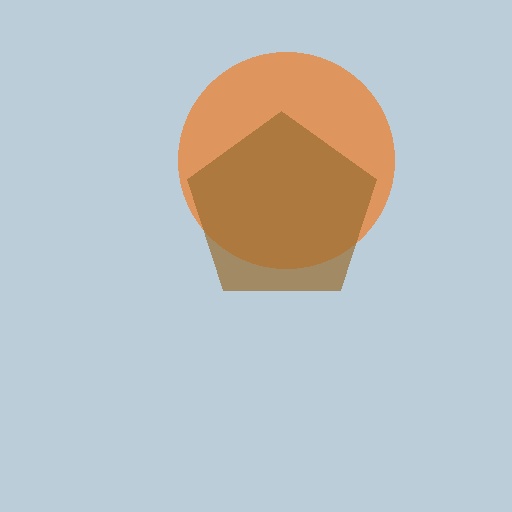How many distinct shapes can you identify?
There are 2 distinct shapes: an orange circle, a brown pentagon.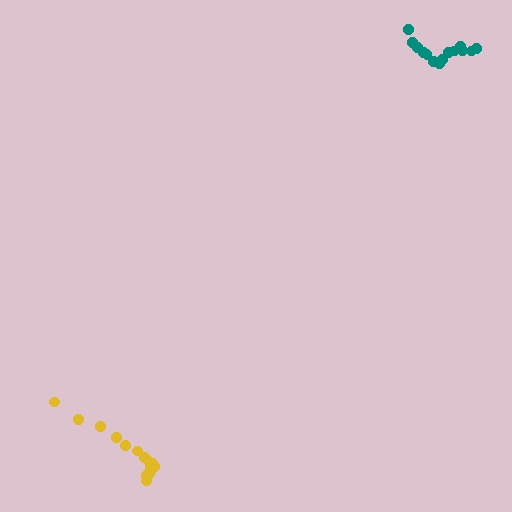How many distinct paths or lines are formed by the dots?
There are 2 distinct paths.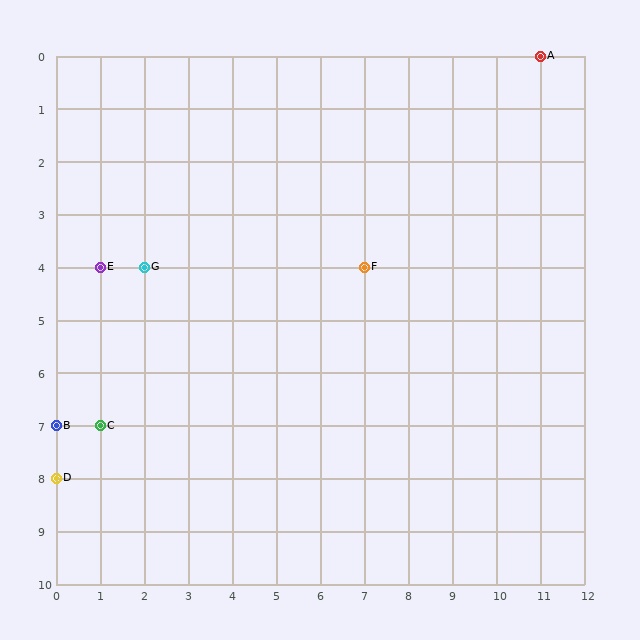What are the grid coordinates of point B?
Point B is at grid coordinates (0, 7).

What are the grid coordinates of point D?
Point D is at grid coordinates (0, 8).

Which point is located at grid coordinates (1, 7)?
Point C is at (1, 7).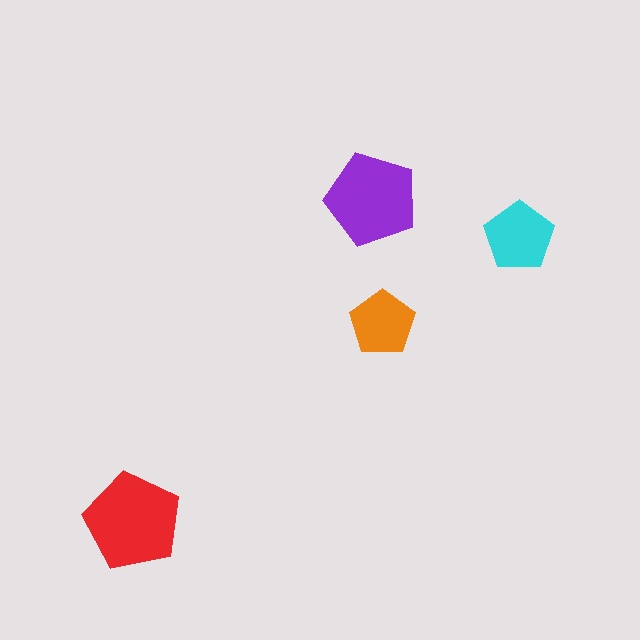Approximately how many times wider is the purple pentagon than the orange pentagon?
About 1.5 times wider.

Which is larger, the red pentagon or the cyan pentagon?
The red one.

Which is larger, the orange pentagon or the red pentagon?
The red one.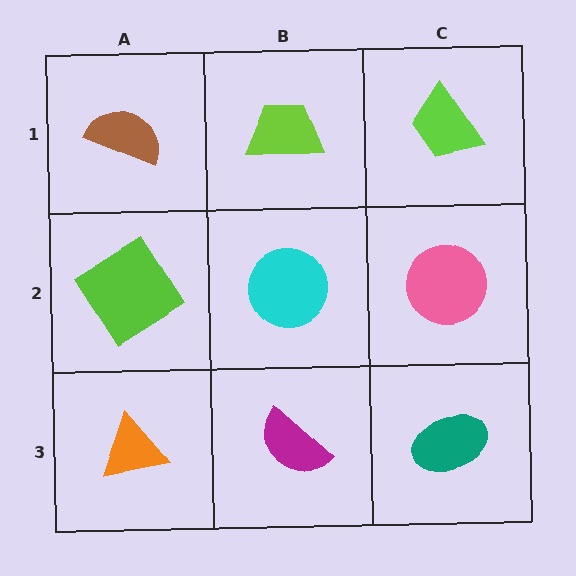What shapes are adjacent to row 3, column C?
A pink circle (row 2, column C), a magenta semicircle (row 3, column B).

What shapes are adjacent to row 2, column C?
A lime trapezoid (row 1, column C), a teal ellipse (row 3, column C), a cyan circle (row 2, column B).